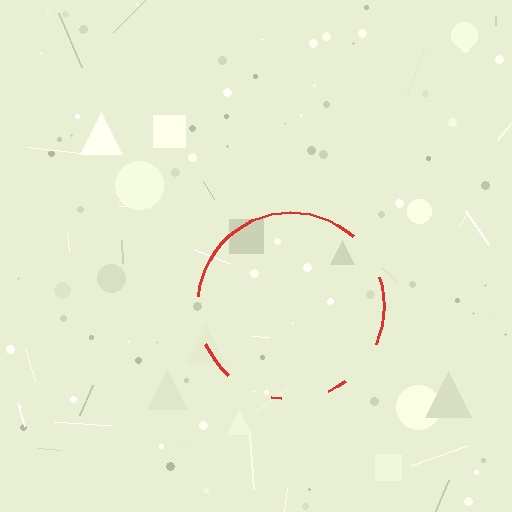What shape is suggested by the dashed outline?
The dashed outline suggests a circle.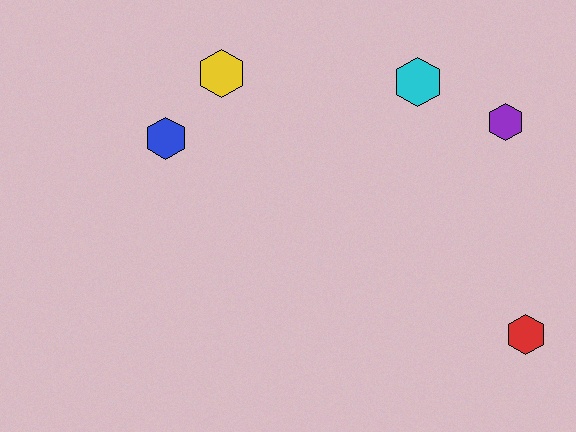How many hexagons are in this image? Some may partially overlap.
There are 5 hexagons.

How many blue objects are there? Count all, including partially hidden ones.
There is 1 blue object.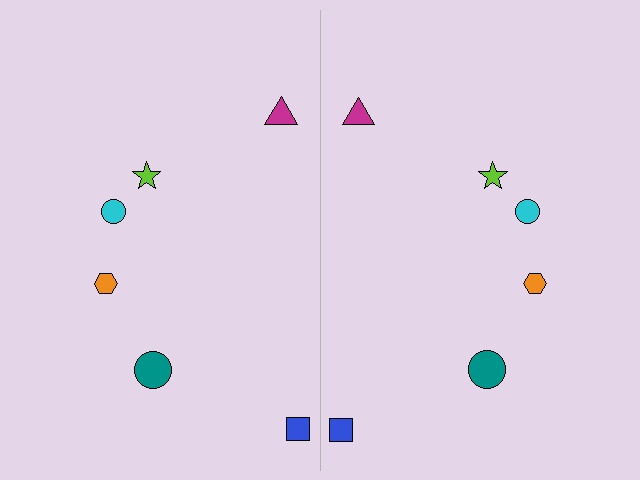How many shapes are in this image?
There are 12 shapes in this image.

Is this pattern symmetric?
Yes, this pattern has bilateral (reflection) symmetry.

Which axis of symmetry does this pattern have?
The pattern has a vertical axis of symmetry running through the center of the image.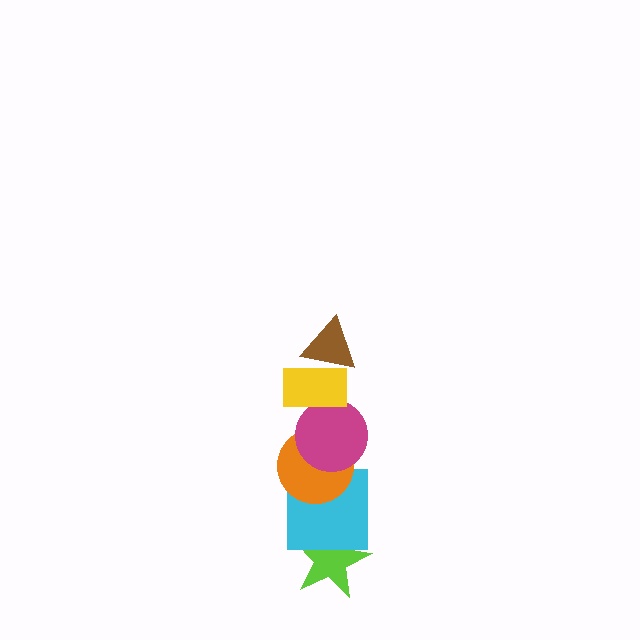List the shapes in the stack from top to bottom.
From top to bottom: the brown triangle, the yellow rectangle, the magenta circle, the orange circle, the cyan square, the lime star.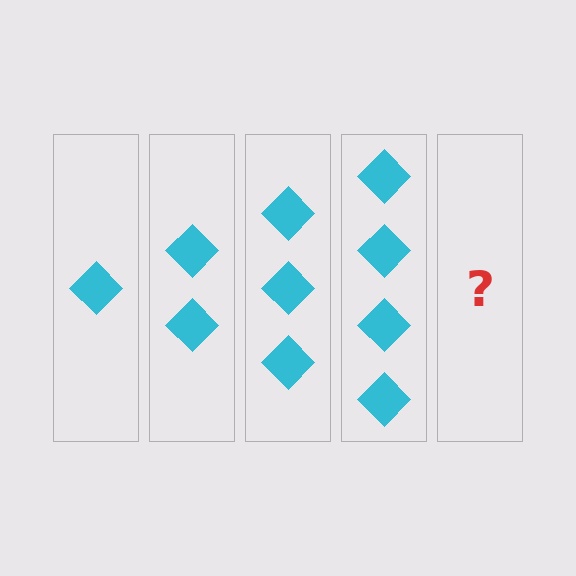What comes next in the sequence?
The next element should be 5 diamonds.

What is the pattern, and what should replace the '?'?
The pattern is that each step adds one more diamond. The '?' should be 5 diamonds.